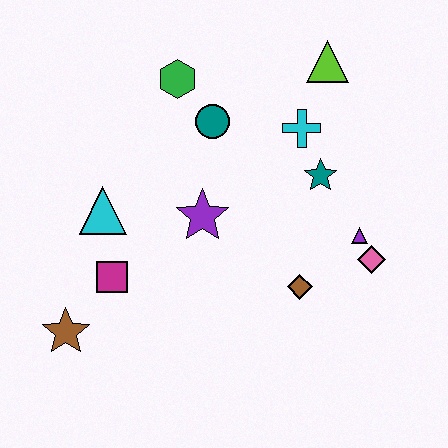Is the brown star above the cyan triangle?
No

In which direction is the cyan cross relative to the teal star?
The cyan cross is above the teal star.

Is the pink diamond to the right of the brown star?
Yes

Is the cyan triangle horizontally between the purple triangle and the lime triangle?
No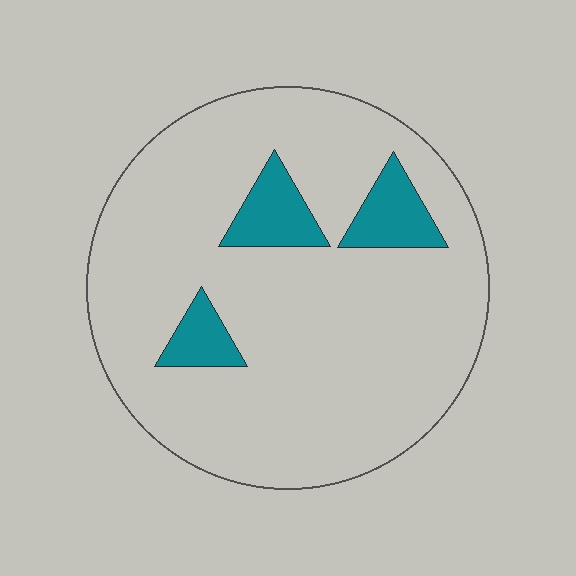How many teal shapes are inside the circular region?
3.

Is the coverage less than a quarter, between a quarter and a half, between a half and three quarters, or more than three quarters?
Less than a quarter.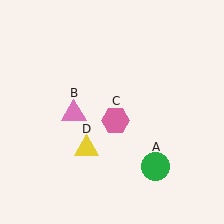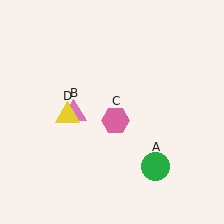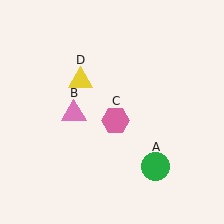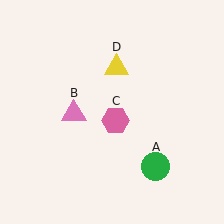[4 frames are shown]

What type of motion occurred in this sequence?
The yellow triangle (object D) rotated clockwise around the center of the scene.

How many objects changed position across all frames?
1 object changed position: yellow triangle (object D).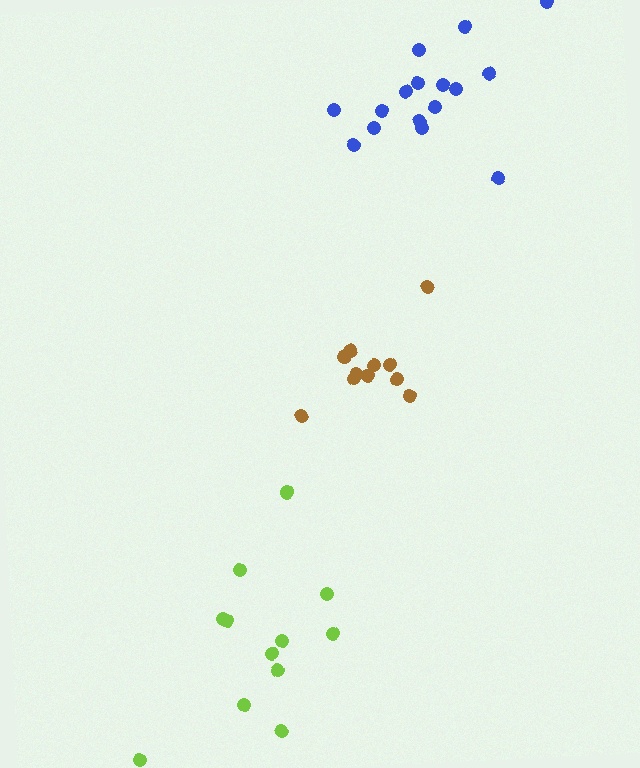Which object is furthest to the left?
The lime cluster is leftmost.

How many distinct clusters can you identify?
There are 3 distinct clusters.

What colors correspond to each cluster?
The clusters are colored: lime, brown, blue.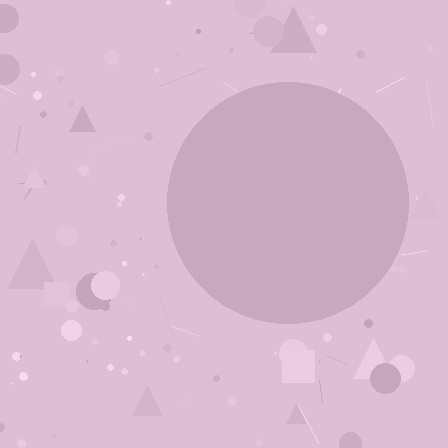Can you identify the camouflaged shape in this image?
The camouflaged shape is a circle.